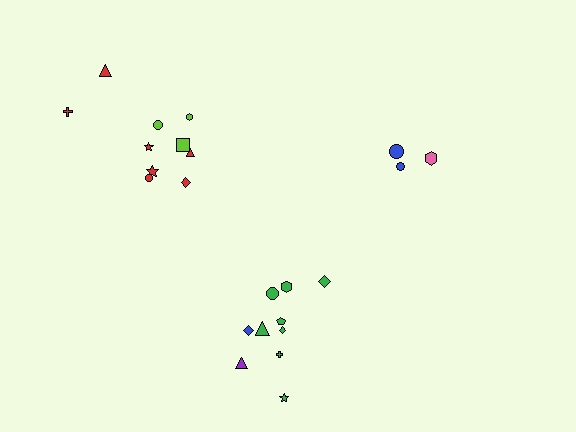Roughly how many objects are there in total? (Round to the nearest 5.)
Roughly 25 objects in total.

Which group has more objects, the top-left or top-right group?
The top-left group.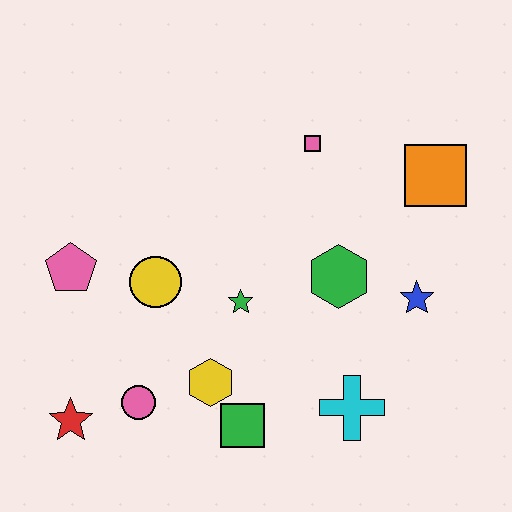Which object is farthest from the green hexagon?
The red star is farthest from the green hexagon.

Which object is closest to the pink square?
The orange square is closest to the pink square.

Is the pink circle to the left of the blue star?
Yes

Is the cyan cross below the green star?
Yes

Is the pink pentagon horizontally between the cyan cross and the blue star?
No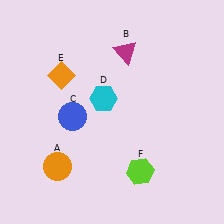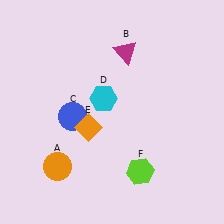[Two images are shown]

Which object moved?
The orange diamond (E) moved down.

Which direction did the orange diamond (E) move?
The orange diamond (E) moved down.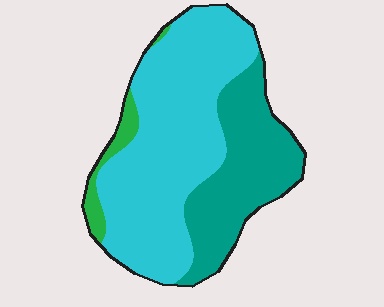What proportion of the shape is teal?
Teal covers roughly 30% of the shape.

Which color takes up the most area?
Cyan, at roughly 60%.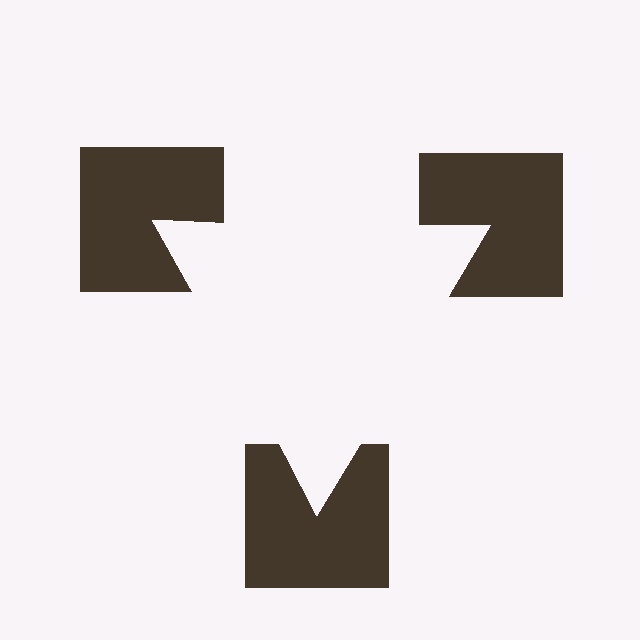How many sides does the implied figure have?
3 sides.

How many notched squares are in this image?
There are 3 — one at each vertex of the illusory triangle.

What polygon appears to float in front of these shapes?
An illusory triangle — its edges are inferred from the aligned wedge cuts in the notched squares, not physically drawn.